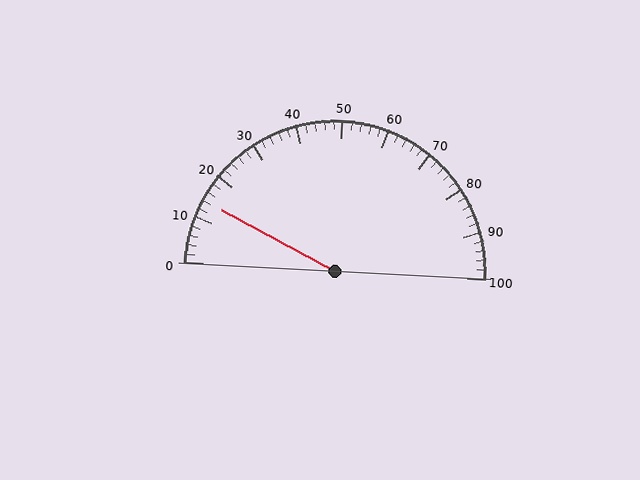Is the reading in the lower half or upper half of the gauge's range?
The reading is in the lower half of the range (0 to 100).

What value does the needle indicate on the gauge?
The needle indicates approximately 14.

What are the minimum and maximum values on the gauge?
The gauge ranges from 0 to 100.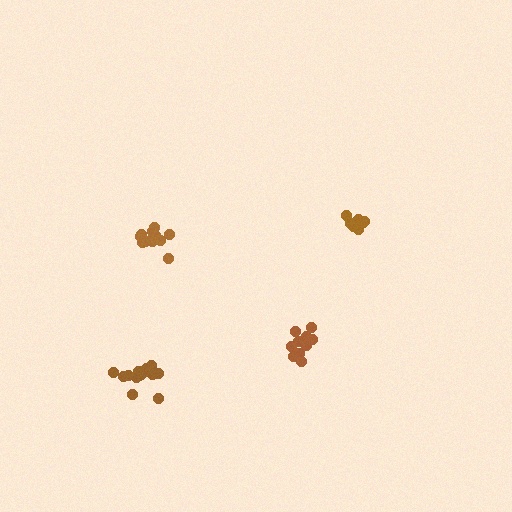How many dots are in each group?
Group 1: 12 dots, Group 2: 8 dots, Group 3: 13 dots, Group 4: 12 dots (45 total).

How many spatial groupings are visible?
There are 4 spatial groupings.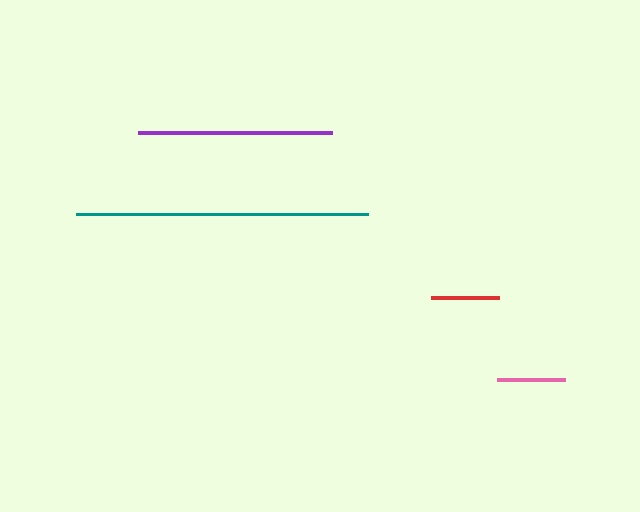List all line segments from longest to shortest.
From longest to shortest: teal, purple, pink, red.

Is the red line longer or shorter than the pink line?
The pink line is longer than the red line.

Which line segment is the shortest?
The red line is the shortest at approximately 67 pixels.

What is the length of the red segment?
The red segment is approximately 67 pixels long.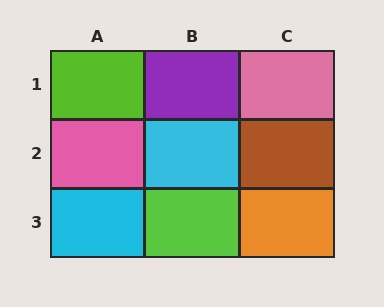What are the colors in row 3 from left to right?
Cyan, lime, orange.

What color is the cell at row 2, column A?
Pink.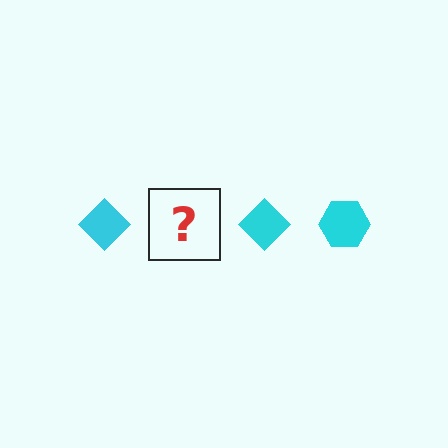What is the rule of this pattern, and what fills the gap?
The rule is that the pattern cycles through diamond, hexagon shapes in cyan. The gap should be filled with a cyan hexagon.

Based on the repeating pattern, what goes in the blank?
The blank should be a cyan hexagon.